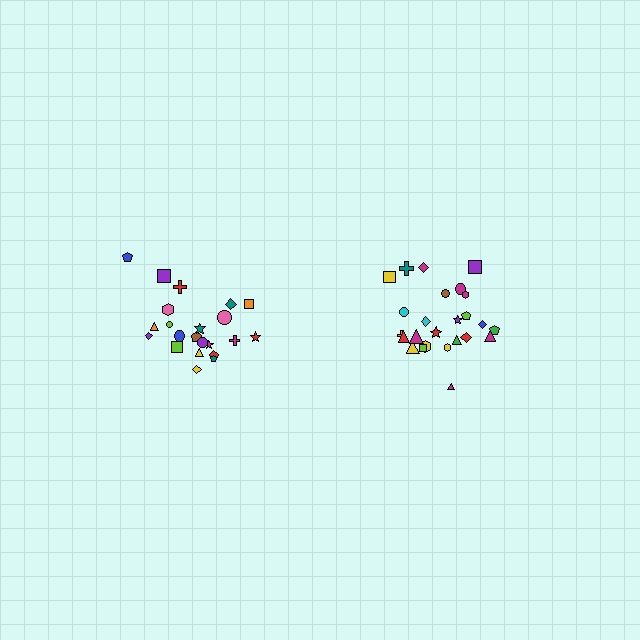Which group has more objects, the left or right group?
The right group.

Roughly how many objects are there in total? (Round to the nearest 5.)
Roughly 45 objects in total.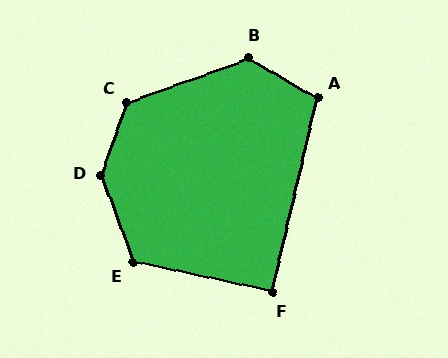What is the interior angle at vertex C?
Approximately 130 degrees (obtuse).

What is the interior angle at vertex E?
Approximately 122 degrees (obtuse).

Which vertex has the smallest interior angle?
F, at approximately 91 degrees.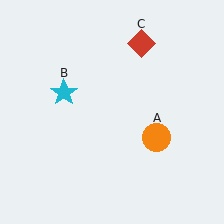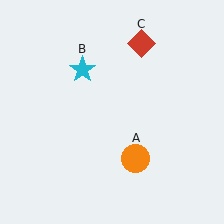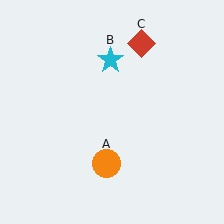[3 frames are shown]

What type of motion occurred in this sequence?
The orange circle (object A), cyan star (object B) rotated clockwise around the center of the scene.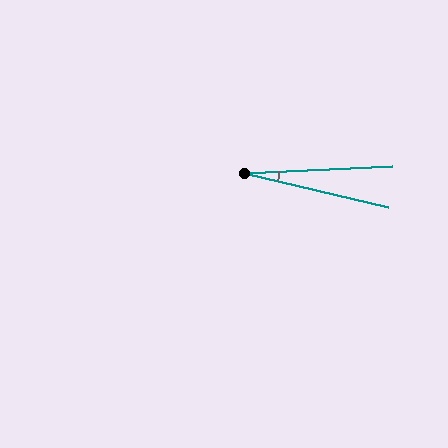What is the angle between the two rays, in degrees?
Approximately 16 degrees.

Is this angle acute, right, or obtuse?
It is acute.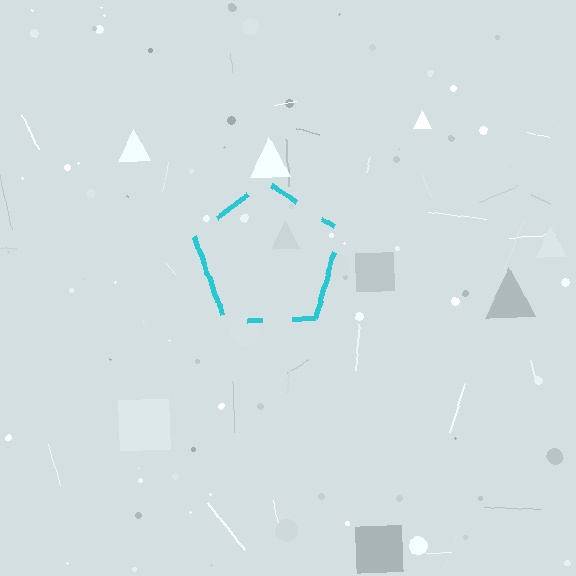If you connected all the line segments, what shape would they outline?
They would outline a pentagon.